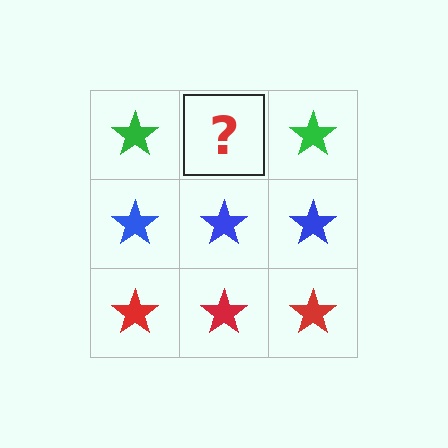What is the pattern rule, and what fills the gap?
The rule is that each row has a consistent color. The gap should be filled with a green star.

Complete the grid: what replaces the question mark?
The question mark should be replaced with a green star.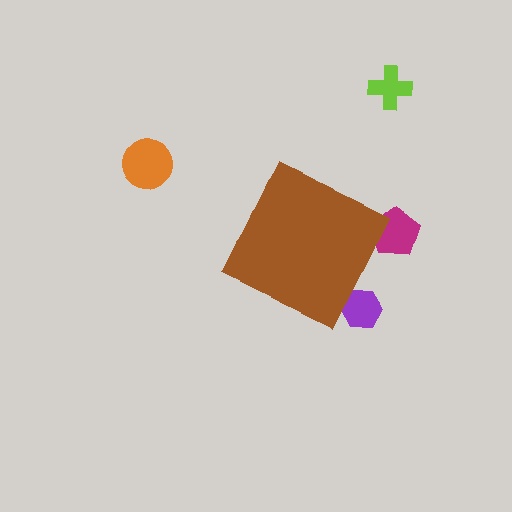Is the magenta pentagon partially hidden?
Yes, the magenta pentagon is partially hidden behind the brown diamond.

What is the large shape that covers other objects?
A brown diamond.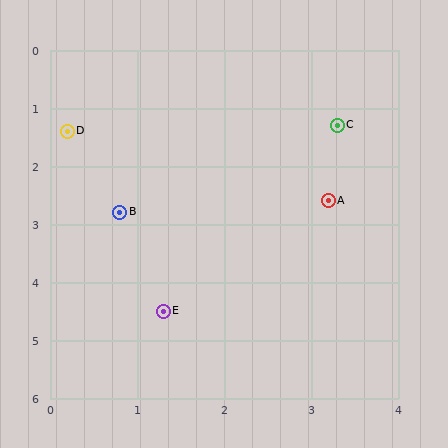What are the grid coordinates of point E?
Point E is at approximately (1.3, 4.5).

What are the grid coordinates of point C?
Point C is at approximately (3.3, 1.3).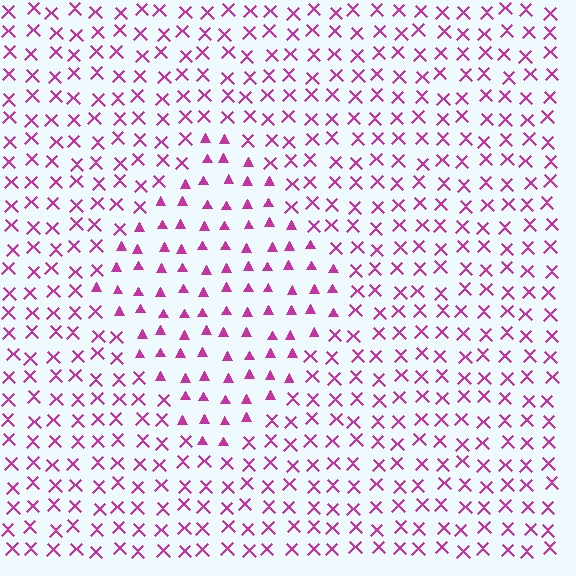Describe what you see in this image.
The image is filled with small magenta elements arranged in a uniform grid. A diamond-shaped region contains triangles, while the surrounding area contains X marks. The boundary is defined purely by the change in element shape.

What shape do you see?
I see a diamond.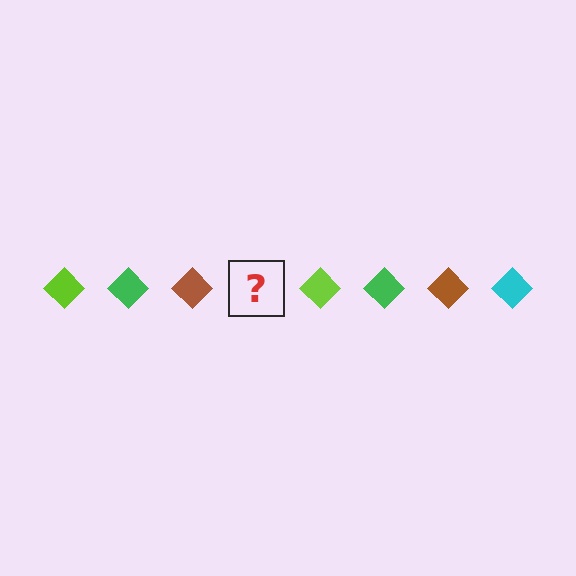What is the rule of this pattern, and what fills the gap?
The rule is that the pattern cycles through lime, green, brown, cyan diamonds. The gap should be filled with a cyan diamond.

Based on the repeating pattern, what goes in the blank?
The blank should be a cyan diamond.